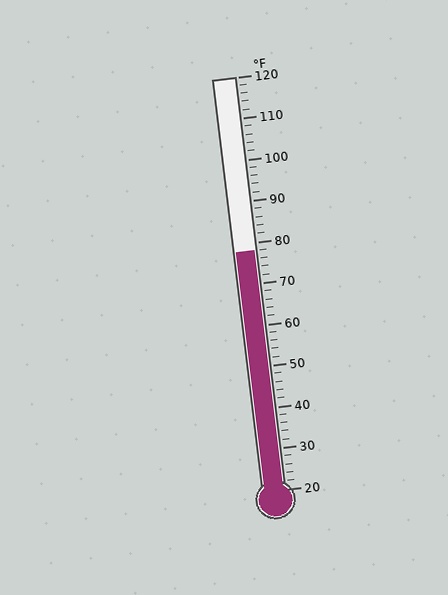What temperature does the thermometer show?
The thermometer shows approximately 78°F.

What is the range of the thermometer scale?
The thermometer scale ranges from 20°F to 120°F.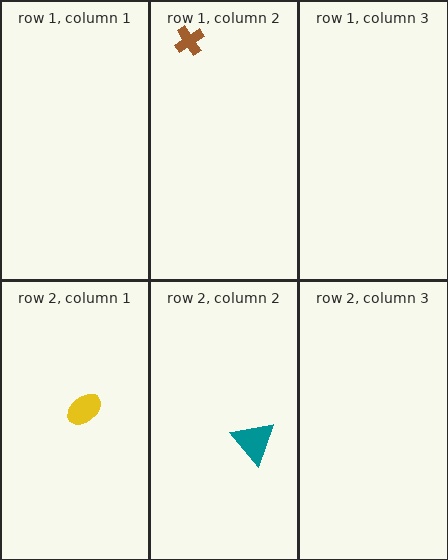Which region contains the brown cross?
The row 1, column 2 region.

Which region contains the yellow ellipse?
The row 2, column 1 region.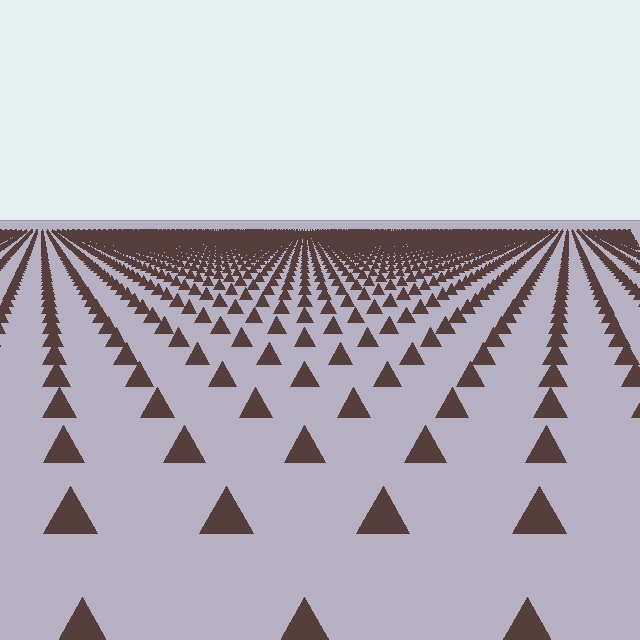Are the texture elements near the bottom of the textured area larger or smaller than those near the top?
Larger. Near the bottom, elements are closer to the viewer and appear at a bigger on-screen size.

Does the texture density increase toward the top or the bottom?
Density increases toward the top.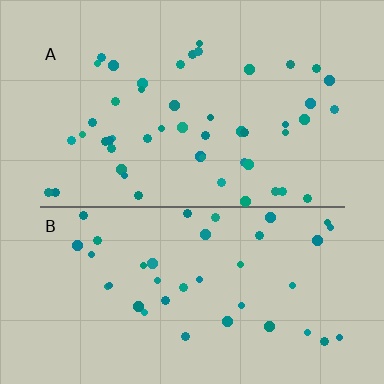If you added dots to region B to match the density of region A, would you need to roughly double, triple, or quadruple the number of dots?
Approximately double.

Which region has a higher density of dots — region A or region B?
A (the top).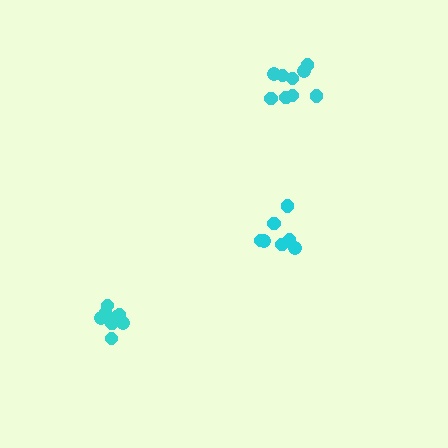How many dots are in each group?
Group 1: 7 dots, Group 2: 9 dots, Group 3: 11 dots (27 total).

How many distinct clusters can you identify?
There are 3 distinct clusters.